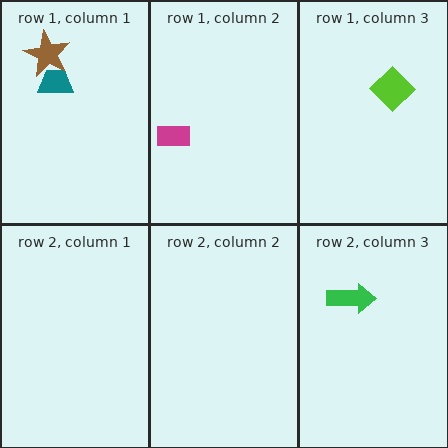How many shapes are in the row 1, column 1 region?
2.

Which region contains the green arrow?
The row 2, column 3 region.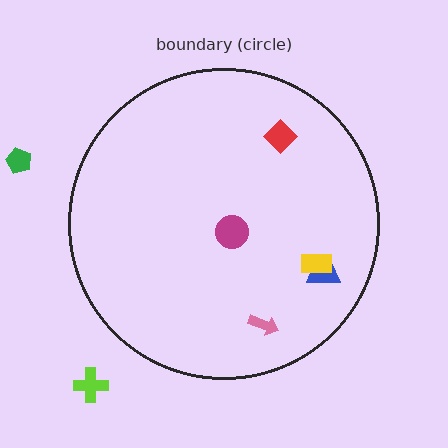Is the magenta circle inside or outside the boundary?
Inside.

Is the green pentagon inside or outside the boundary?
Outside.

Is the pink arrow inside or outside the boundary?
Inside.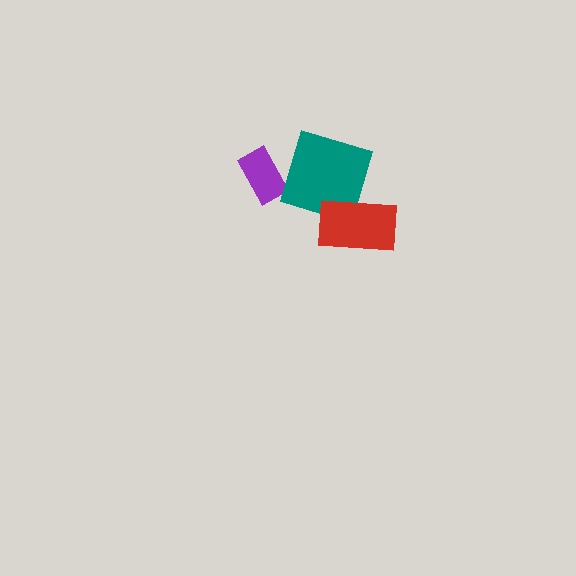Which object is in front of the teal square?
The red rectangle is in front of the teal square.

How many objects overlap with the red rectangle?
1 object overlaps with the red rectangle.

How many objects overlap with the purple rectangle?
0 objects overlap with the purple rectangle.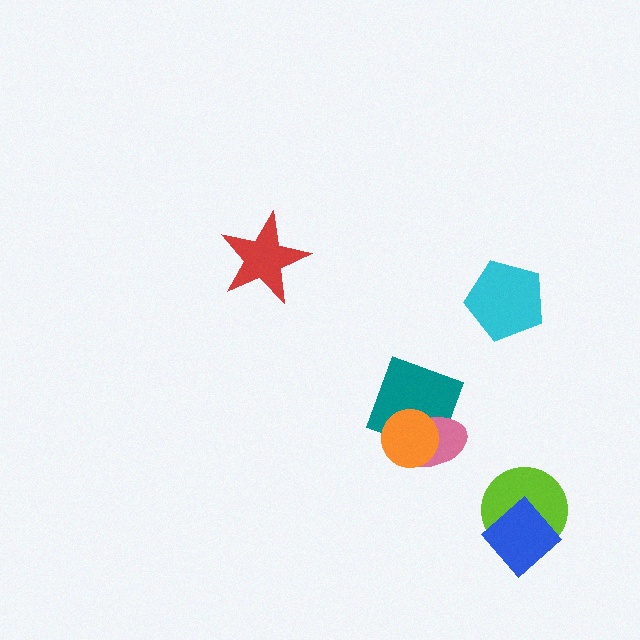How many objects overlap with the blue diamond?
1 object overlaps with the blue diamond.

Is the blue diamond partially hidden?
No, no other shape covers it.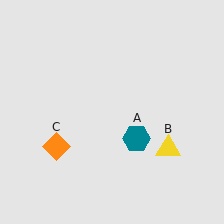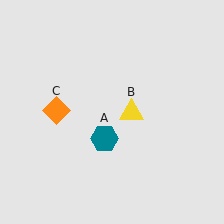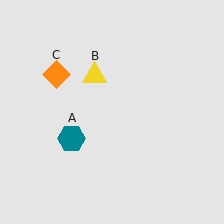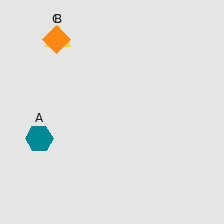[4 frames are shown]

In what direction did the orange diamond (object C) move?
The orange diamond (object C) moved up.